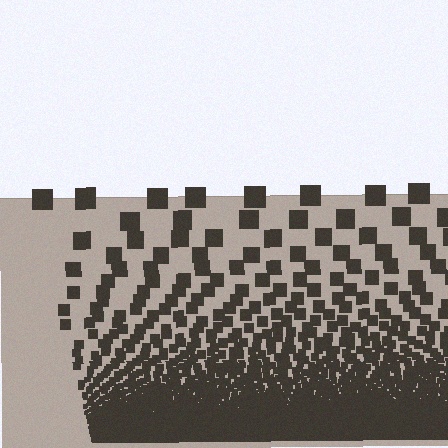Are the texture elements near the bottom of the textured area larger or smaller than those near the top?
Smaller. The gradient is inverted — elements near the bottom are smaller and denser.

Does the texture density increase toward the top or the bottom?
Density increases toward the bottom.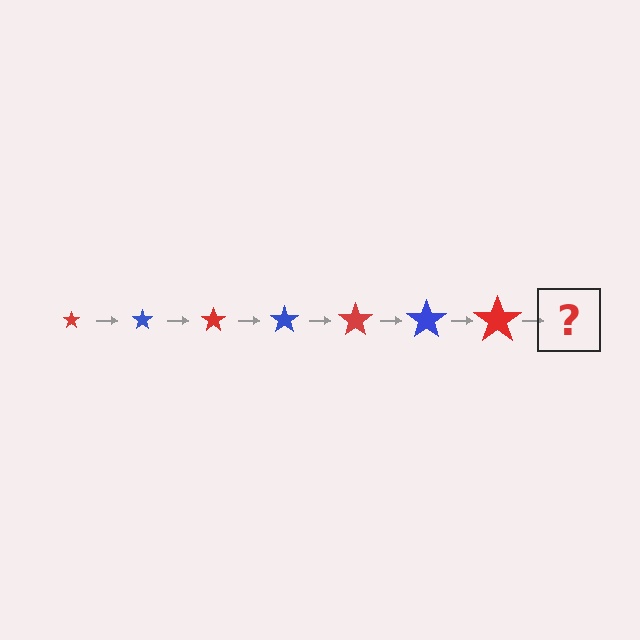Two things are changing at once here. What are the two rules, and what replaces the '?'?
The two rules are that the star grows larger each step and the color cycles through red and blue. The '?' should be a blue star, larger than the previous one.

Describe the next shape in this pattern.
It should be a blue star, larger than the previous one.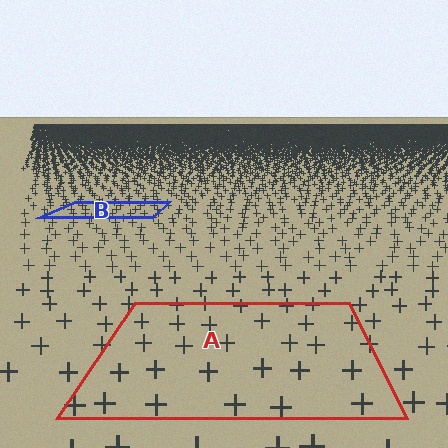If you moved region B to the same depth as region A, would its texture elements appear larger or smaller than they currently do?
They would appear larger. At a closer depth, the same texture elements are projected at a bigger on-screen size.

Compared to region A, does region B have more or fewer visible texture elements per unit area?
Region B has more texture elements per unit area — they are packed more densely because it is farther away.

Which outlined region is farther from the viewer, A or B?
Region B is farther from the viewer — the texture elements inside it appear smaller and more densely packed.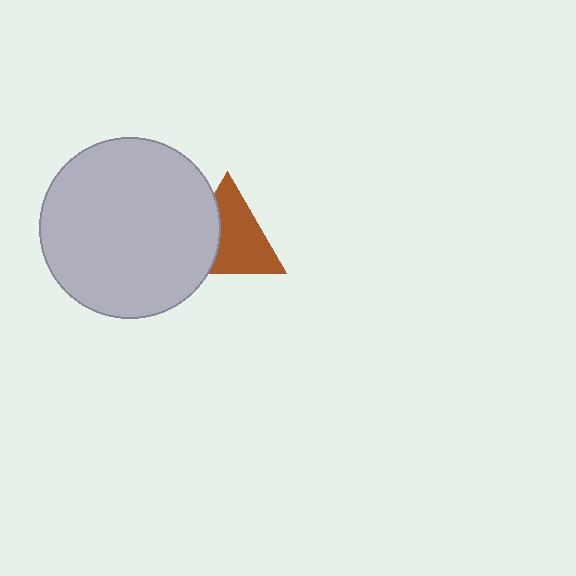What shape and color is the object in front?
The object in front is a light gray circle.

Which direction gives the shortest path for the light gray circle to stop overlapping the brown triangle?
Moving left gives the shortest separation.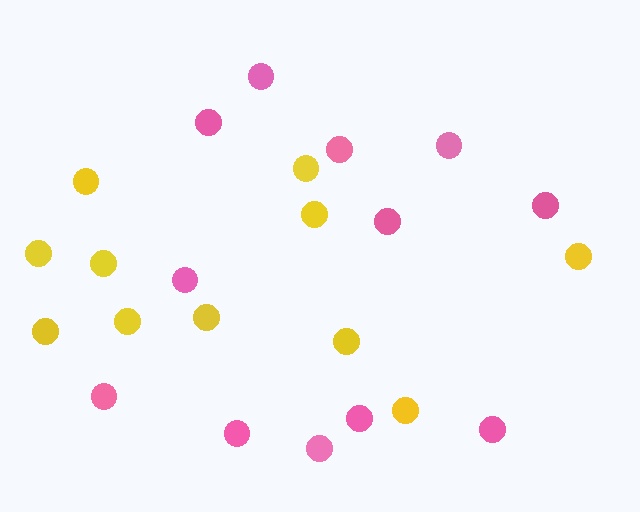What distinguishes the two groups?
There are 2 groups: one group of pink circles (12) and one group of yellow circles (11).